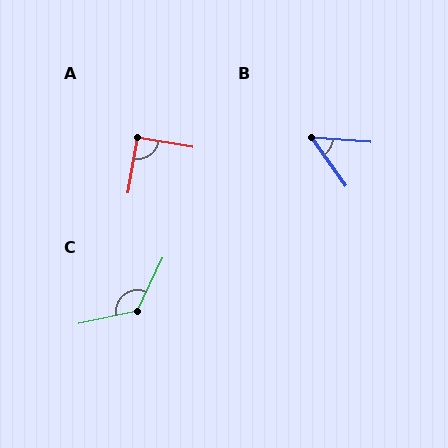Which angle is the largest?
C, at approximately 127 degrees.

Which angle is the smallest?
B, at approximately 50 degrees.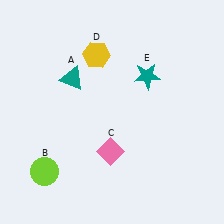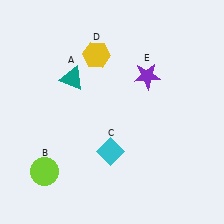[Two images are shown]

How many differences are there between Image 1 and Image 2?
There are 2 differences between the two images.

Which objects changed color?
C changed from pink to cyan. E changed from teal to purple.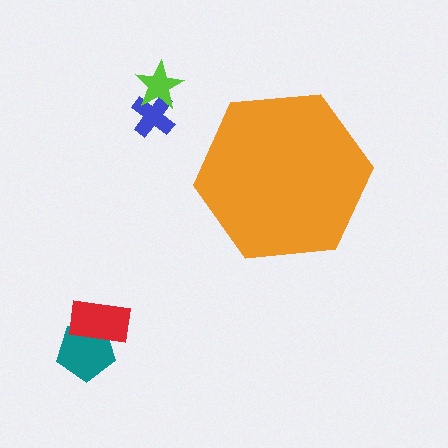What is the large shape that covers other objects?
An orange hexagon.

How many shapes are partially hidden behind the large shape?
0 shapes are partially hidden.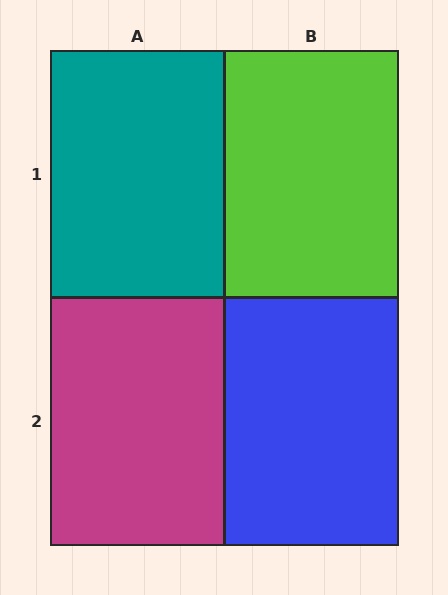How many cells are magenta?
1 cell is magenta.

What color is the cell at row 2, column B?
Blue.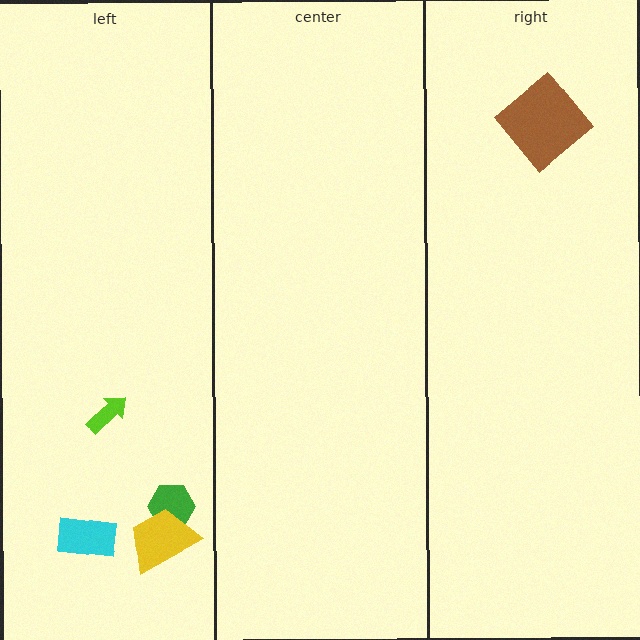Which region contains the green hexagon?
The left region.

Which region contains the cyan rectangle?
The left region.